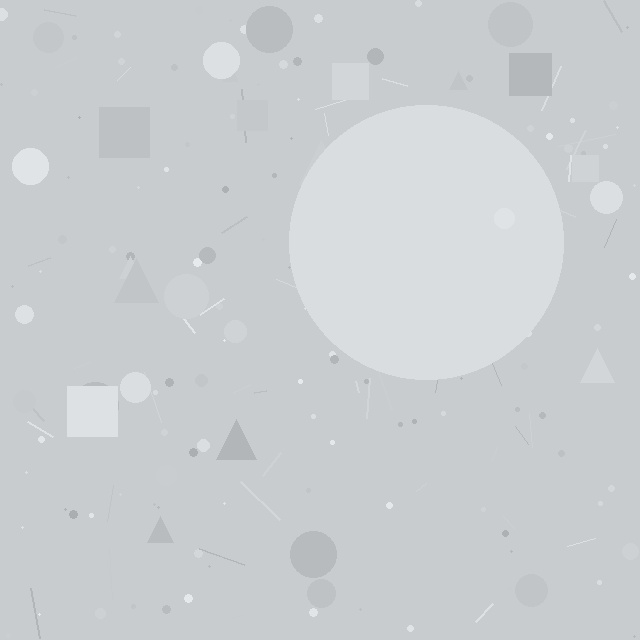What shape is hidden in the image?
A circle is hidden in the image.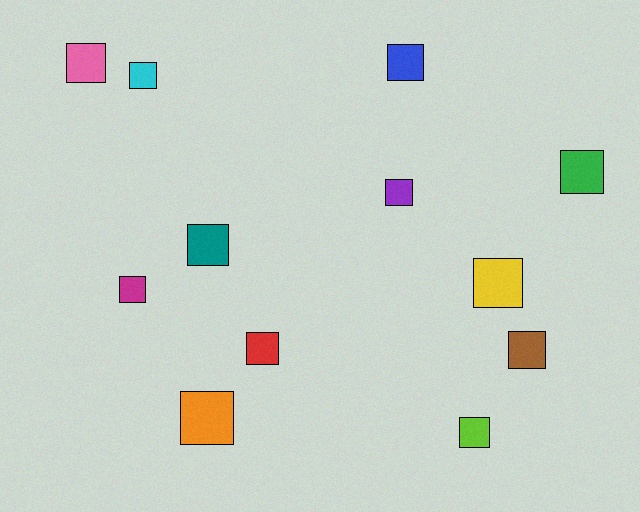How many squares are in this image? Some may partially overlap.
There are 12 squares.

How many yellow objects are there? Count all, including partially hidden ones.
There is 1 yellow object.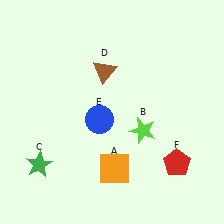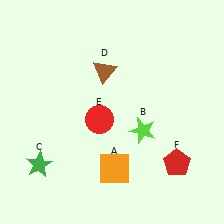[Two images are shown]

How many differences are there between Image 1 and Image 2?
There is 1 difference between the two images.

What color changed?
The circle (E) changed from blue in Image 1 to red in Image 2.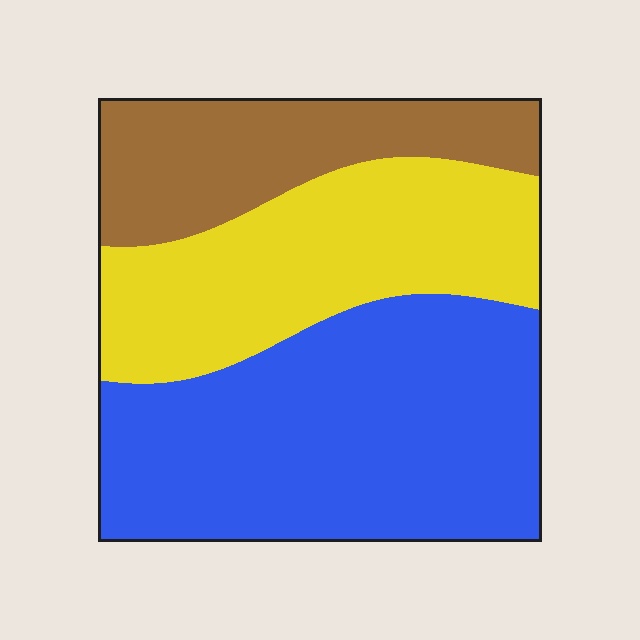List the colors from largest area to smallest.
From largest to smallest: blue, yellow, brown.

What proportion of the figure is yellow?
Yellow takes up about one third (1/3) of the figure.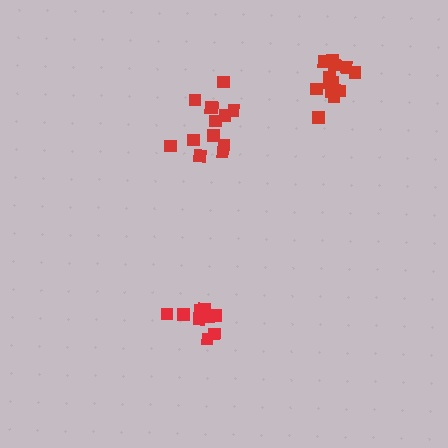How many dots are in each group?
Group 1: 9 dots, Group 2: 13 dots, Group 3: 13 dots (35 total).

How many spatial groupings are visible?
There are 3 spatial groupings.